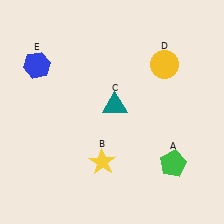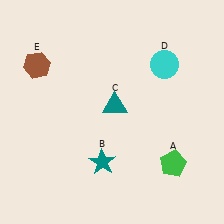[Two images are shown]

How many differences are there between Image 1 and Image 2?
There are 3 differences between the two images.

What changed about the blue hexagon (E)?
In Image 1, E is blue. In Image 2, it changed to brown.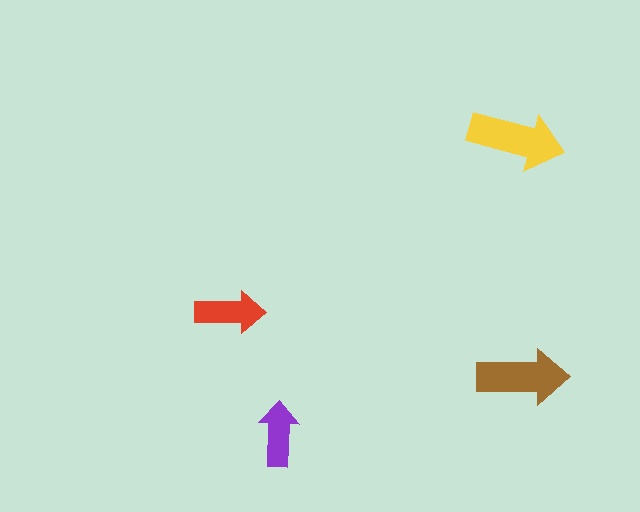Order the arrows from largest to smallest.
the yellow one, the brown one, the red one, the purple one.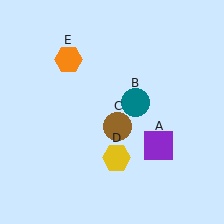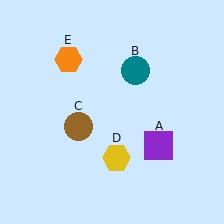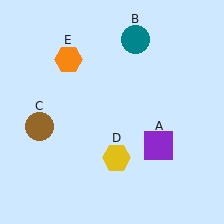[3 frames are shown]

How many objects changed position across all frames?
2 objects changed position: teal circle (object B), brown circle (object C).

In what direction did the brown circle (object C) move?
The brown circle (object C) moved left.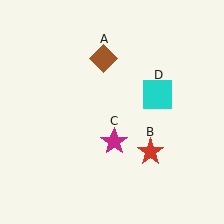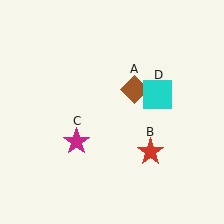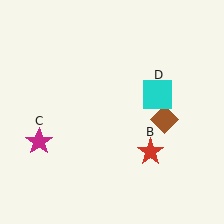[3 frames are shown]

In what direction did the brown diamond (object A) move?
The brown diamond (object A) moved down and to the right.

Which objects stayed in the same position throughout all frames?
Red star (object B) and cyan square (object D) remained stationary.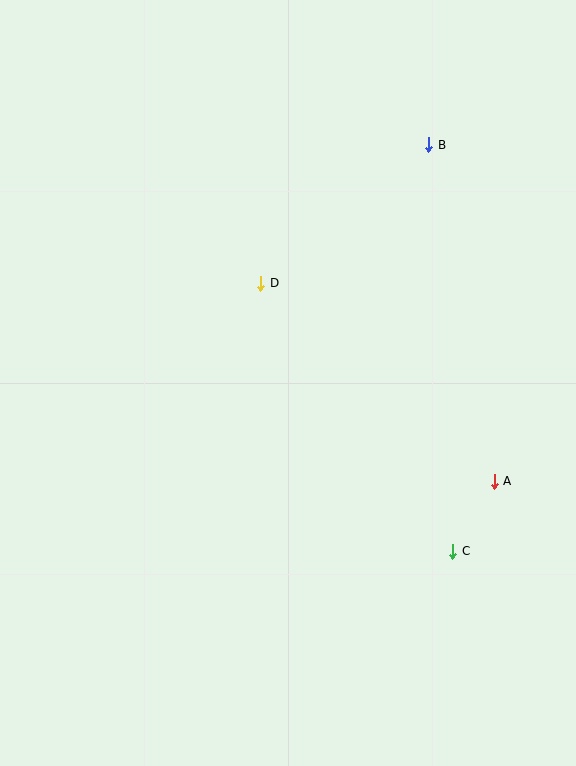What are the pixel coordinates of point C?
Point C is at (453, 551).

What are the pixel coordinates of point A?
Point A is at (494, 481).